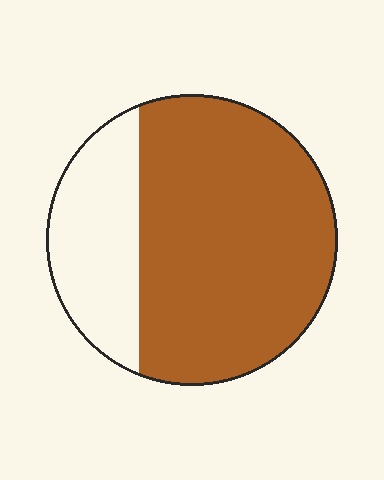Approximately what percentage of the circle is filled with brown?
Approximately 75%.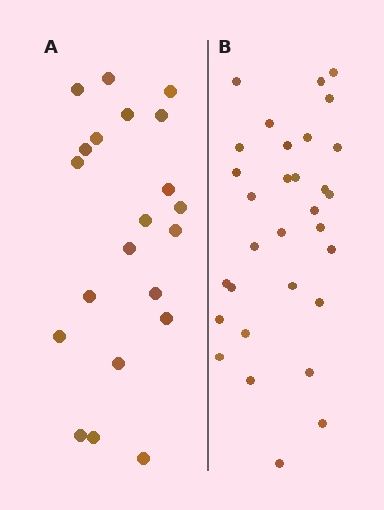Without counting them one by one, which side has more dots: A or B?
Region B (the right region) has more dots.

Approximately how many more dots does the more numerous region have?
Region B has roughly 10 or so more dots than region A.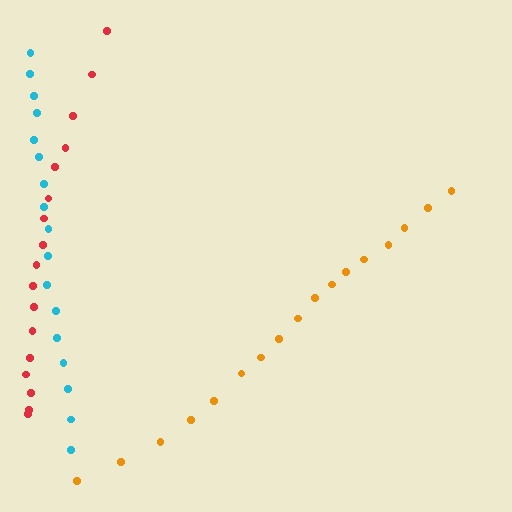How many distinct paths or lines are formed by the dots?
There are 3 distinct paths.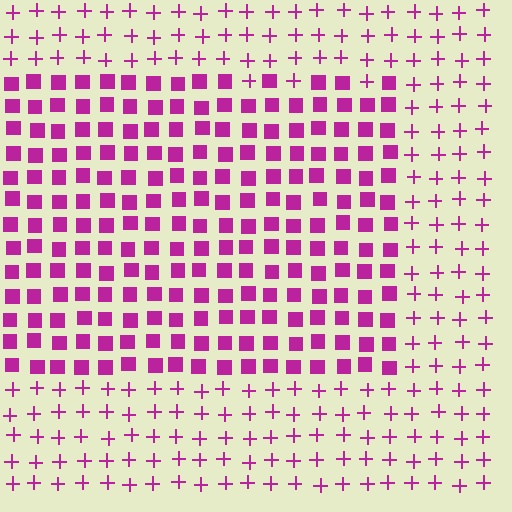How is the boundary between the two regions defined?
The boundary is defined by a change in element shape: squares inside vs. plus signs outside. All elements share the same color and spacing.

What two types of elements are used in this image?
The image uses squares inside the rectangle region and plus signs outside it.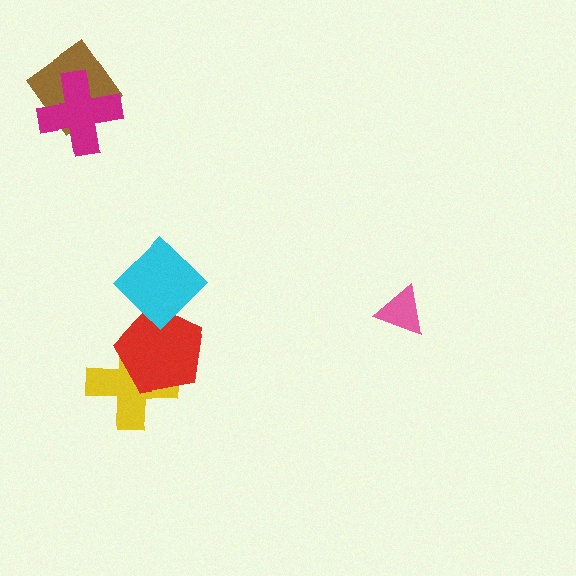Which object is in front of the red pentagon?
The cyan diamond is in front of the red pentagon.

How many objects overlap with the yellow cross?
1 object overlaps with the yellow cross.